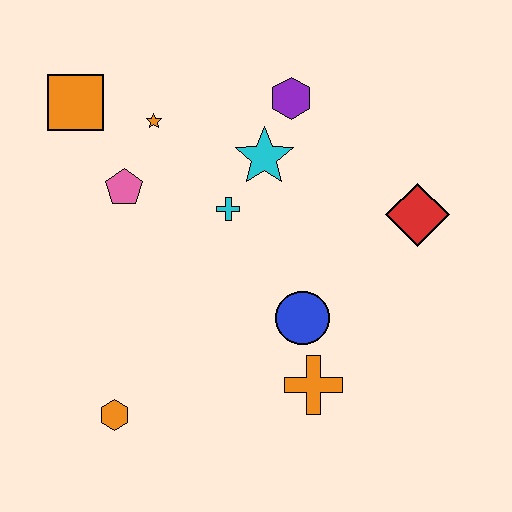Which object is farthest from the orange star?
The orange cross is farthest from the orange star.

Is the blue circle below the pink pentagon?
Yes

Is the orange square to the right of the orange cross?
No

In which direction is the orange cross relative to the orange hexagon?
The orange cross is to the right of the orange hexagon.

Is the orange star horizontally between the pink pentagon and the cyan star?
Yes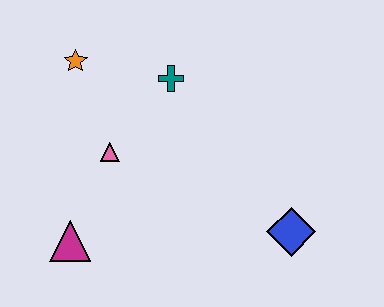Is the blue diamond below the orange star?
Yes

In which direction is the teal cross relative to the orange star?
The teal cross is to the right of the orange star.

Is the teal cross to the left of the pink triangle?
No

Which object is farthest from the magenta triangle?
The blue diamond is farthest from the magenta triangle.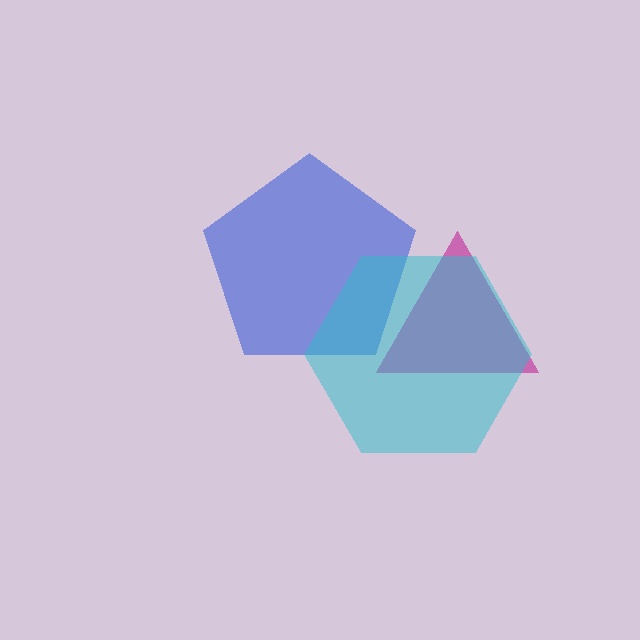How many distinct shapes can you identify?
There are 3 distinct shapes: a magenta triangle, a blue pentagon, a cyan hexagon.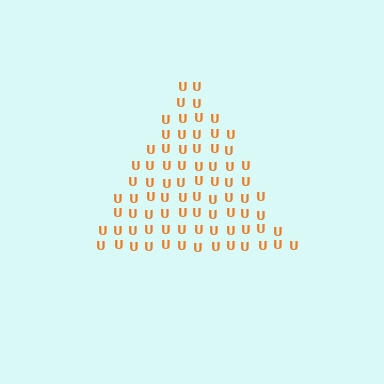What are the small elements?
The small elements are letter U's.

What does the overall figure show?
The overall figure shows a triangle.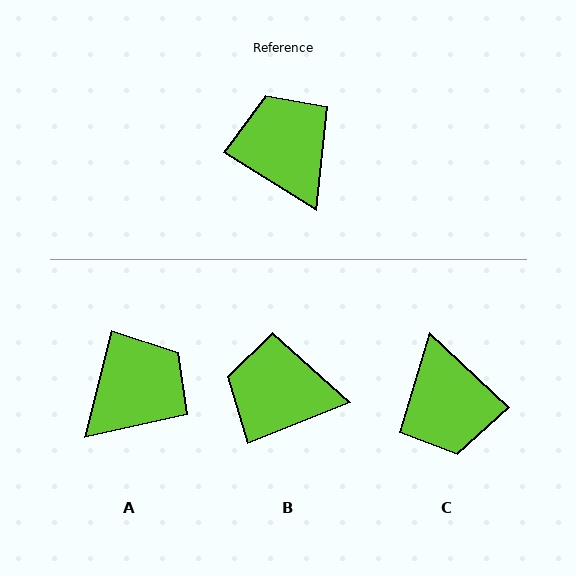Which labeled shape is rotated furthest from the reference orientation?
C, about 169 degrees away.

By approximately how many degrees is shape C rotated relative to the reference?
Approximately 169 degrees counter-clockwise.